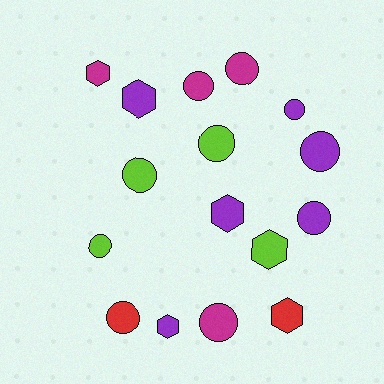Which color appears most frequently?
Purple, with 6 objects.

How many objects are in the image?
There are 16 objects.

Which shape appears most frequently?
Circle, with 10 objects.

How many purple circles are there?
There are 3 purple circles.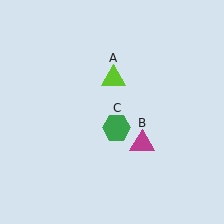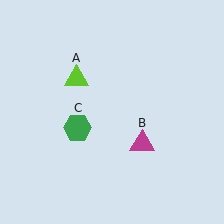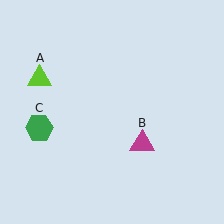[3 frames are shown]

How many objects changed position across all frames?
2 objects changed position: lime triangle (object A), green hexagon (object C).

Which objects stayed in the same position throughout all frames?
Magenta triangle (object B) remained stationary.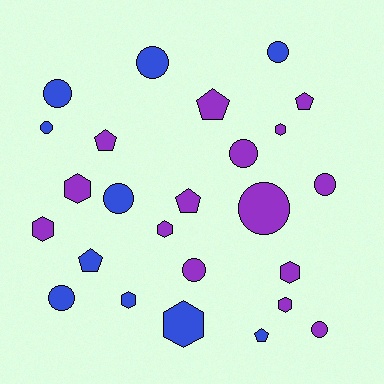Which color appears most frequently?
Purple, with 15 objects.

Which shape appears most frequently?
Circle, with 11 objects.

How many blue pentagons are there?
There are 2 blue pentagons.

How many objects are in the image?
There are 25 objects.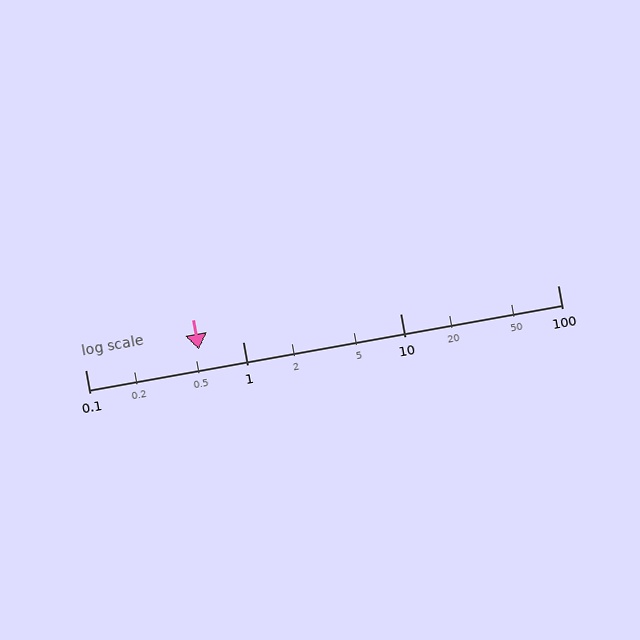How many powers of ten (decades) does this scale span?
The scale spans 3 decades, from 0.1 to 100.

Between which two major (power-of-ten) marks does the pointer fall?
The pointer is between 0.1 and 1.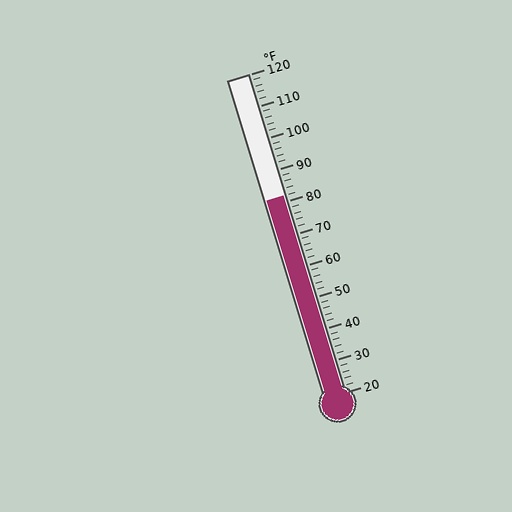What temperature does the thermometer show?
The thermometer shows approximately 82°F.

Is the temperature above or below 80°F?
The temperature is above 80°F.